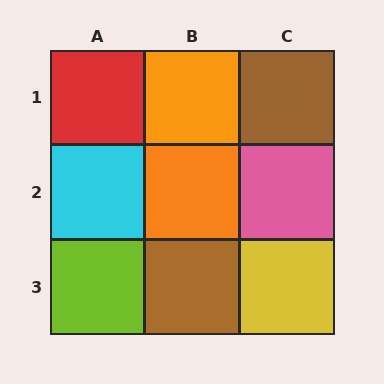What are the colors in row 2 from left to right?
Cyan, orange, pink.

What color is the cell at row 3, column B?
Brown.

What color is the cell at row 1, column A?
Red.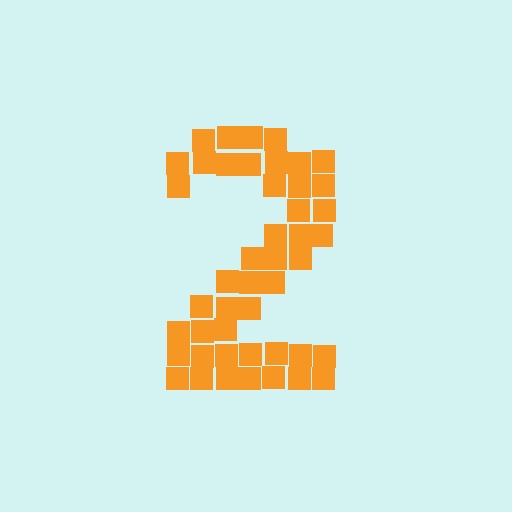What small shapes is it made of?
It is made of small squares.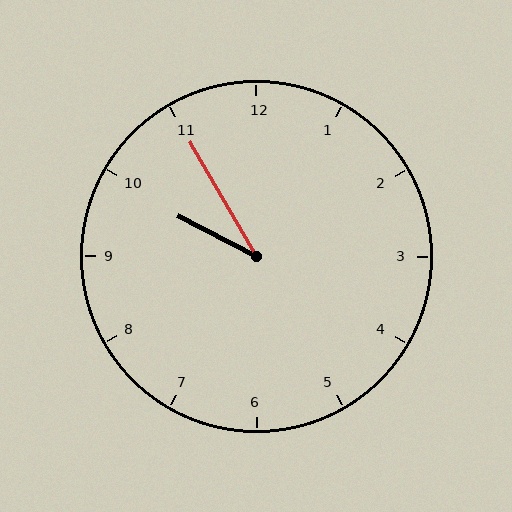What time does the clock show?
9:55.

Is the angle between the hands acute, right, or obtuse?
It is acute.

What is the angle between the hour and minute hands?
Approximately 32 degrees.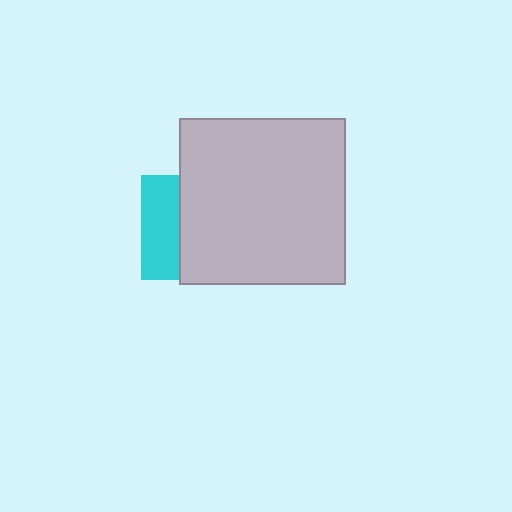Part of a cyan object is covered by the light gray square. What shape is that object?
It is a square.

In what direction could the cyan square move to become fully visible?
The cyan square could move left. That would shift it out from behind the light gray square entirely.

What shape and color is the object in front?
The object in front is a light gray square.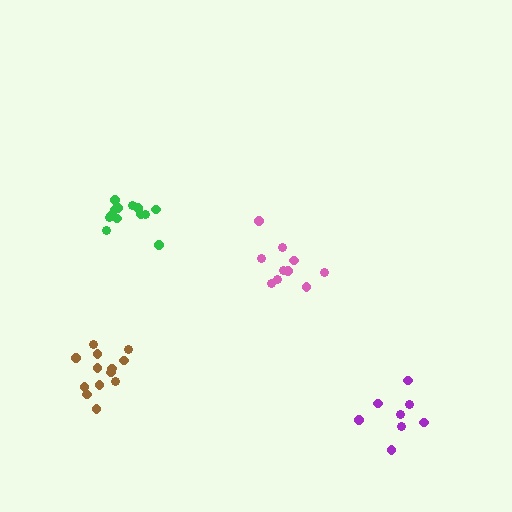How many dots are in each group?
Group 1: 10 dots, Group 2: 13 dots, Group 3: 8 dots, Group 4: 13 dots (44 total).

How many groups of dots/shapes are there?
There are 4 groups.